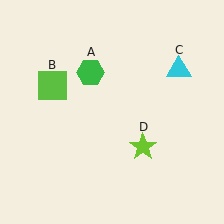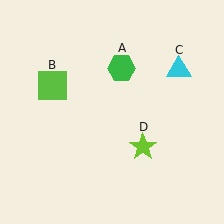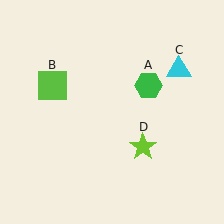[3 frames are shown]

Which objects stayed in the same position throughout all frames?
Lime square (object B) and cyan triangle (object C) and lime star (object D) remained stationary.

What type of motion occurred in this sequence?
The green hexagon (object A) rotated clockwise around the center of the scene.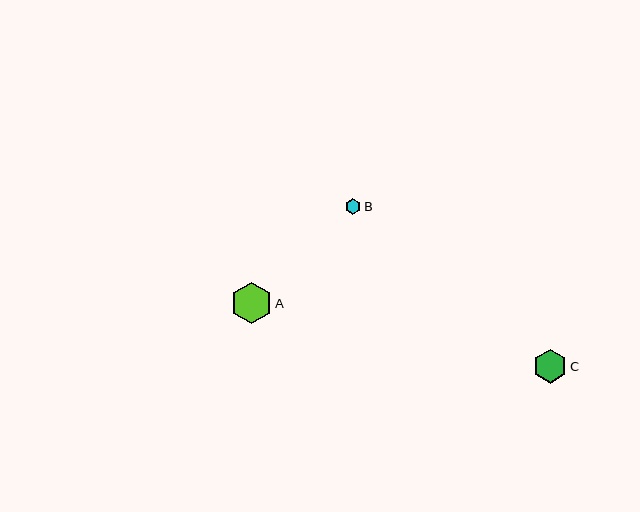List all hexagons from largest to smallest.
From largest to smallest: A, C, B.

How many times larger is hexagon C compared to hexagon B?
Hexagon C is approximately 2.1 times the size of hexagon B.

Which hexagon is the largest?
Hexagon A is the largest with a size of approximately 42 pixels.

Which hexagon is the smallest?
Hexagon B is the smallest with a size of approximately 16 pixels.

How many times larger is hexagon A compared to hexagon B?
Hexagon A is approximately 2.6 times the size of hexagon B.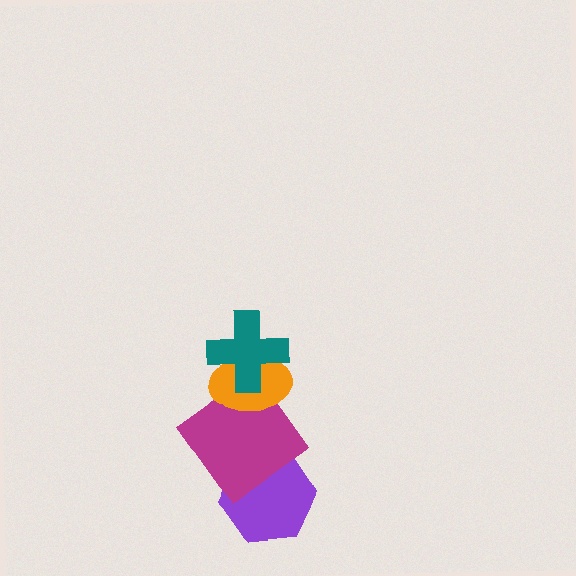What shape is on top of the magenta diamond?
The orange ellipse is on top of the magenta diamond.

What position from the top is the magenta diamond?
The magenta diamond is 3rd from the top.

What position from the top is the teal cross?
The teal cross is 1st from the top.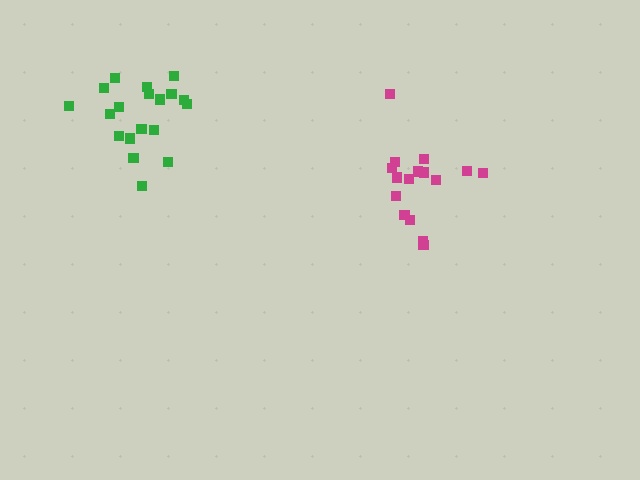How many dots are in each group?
Group 1: 16 dots, Group 2: 19 dots (35 total).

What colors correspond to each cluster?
The clusters are colored: magenta, green.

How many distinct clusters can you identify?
There are 2 distinct clusters.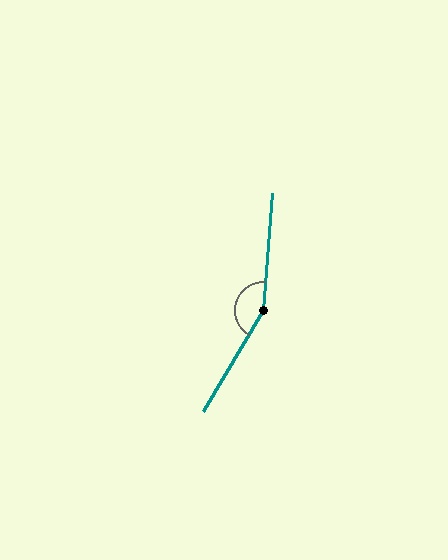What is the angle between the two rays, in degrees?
Approximately 154 degrees.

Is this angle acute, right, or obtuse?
It is obtuse.